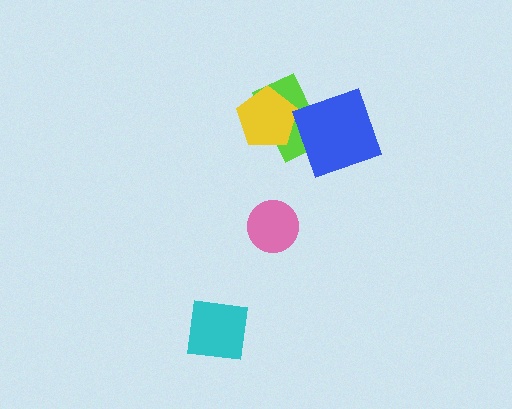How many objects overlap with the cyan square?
0 objects overlap with the cyan square.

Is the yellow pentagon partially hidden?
Yes, it is partially covered by another shape.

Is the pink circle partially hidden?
No, no other shape covers it.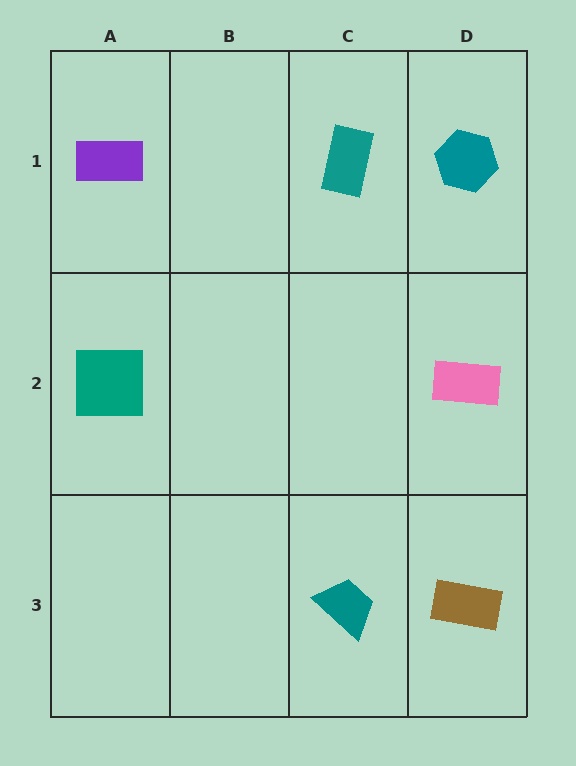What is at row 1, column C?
A teal rectangle.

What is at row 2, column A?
A teal square.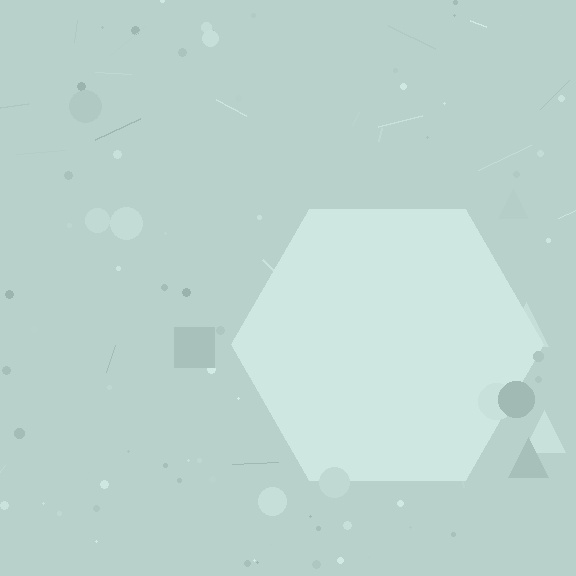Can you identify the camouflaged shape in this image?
The camouflaged shape is a hexagon.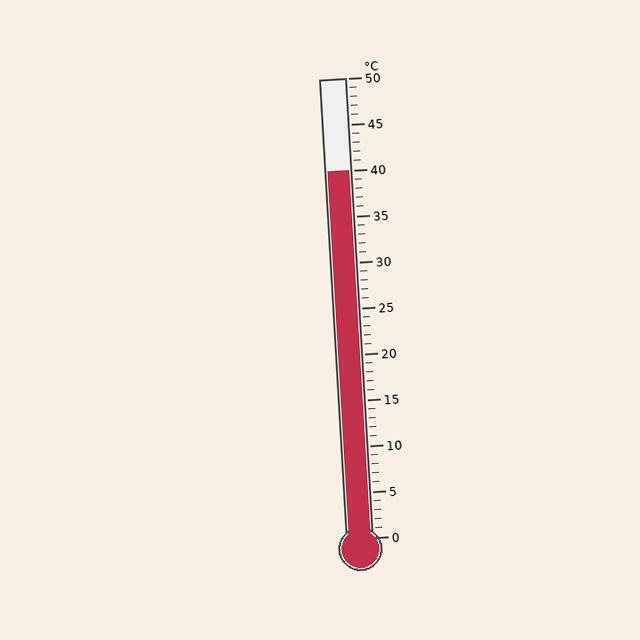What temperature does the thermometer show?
The thermometer shows approximately 40°C.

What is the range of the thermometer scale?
The thermometer scale ranges from 0°C to 50°C.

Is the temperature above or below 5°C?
The temperature is above 5°C.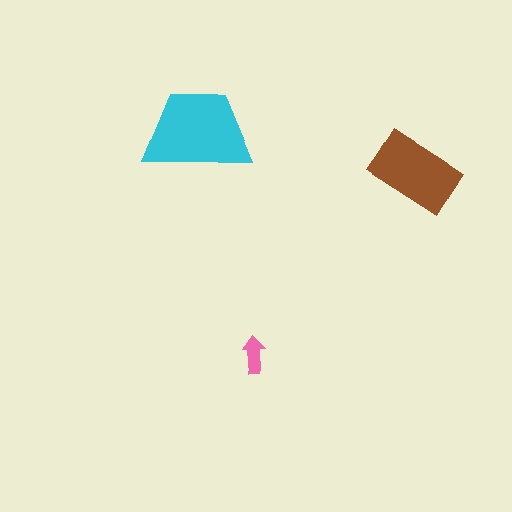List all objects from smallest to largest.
The pink arrow, the brown rectangle, the cyan trapezoid.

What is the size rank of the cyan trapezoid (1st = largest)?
1st.